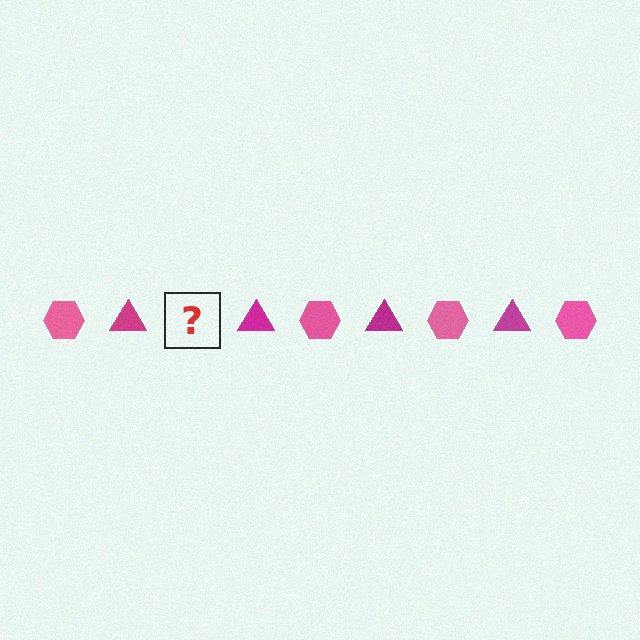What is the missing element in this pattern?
The missing element is a pink hexagon.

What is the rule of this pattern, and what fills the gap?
The rule is that the pattern alternates between pink hexagon and magenta triangle. The gap should be filled with a pink hexagon.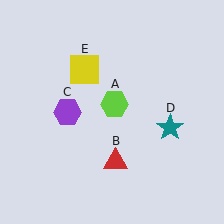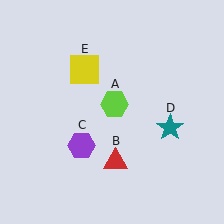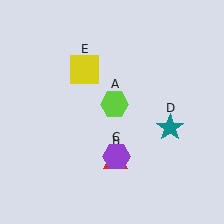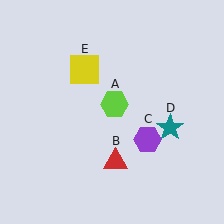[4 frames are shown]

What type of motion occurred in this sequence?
The purple hexagon (object C) rotated counterclockwise around the center of the scene.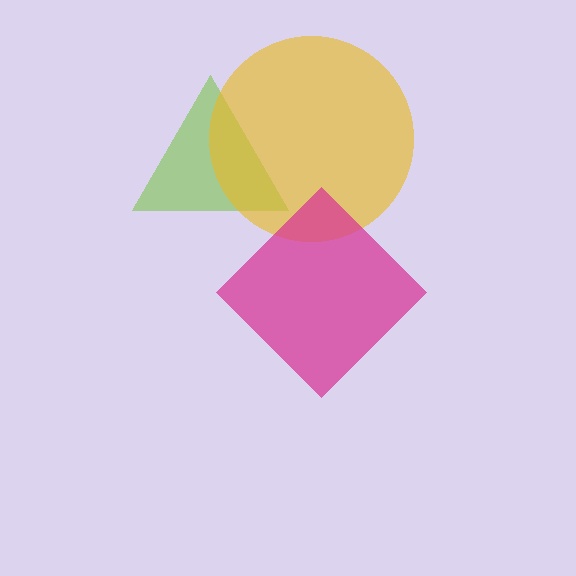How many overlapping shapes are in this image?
There are 3 overlapping shapes in the image.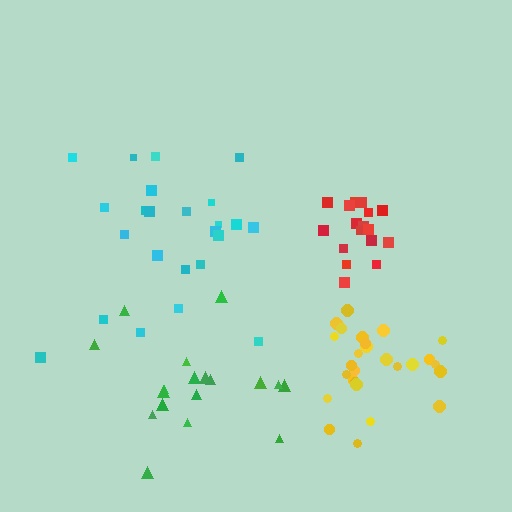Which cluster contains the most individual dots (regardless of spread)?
Yellow (27).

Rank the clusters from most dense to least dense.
red, yellow, cyan, green.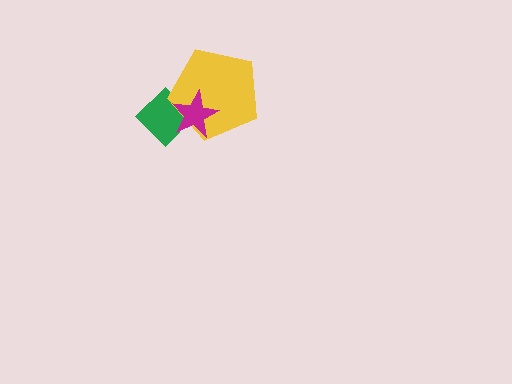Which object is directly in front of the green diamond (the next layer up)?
The yellow pentagon is directly in front of the green diamond.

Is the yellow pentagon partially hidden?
Yes, it is partially covered by another shape.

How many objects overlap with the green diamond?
2 objects overlap with the green diamond.